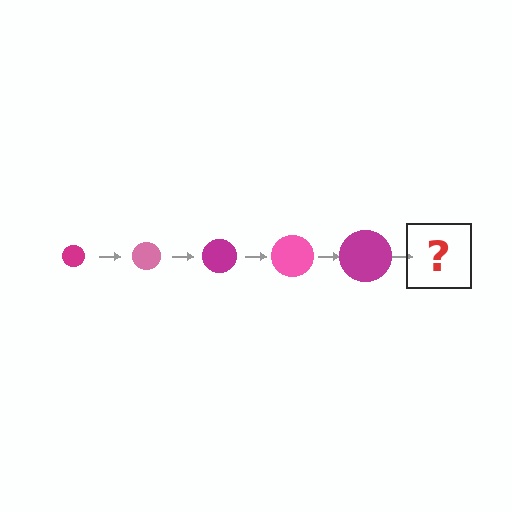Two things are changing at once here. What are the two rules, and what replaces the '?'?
The two rules are that the circle grows larger each step and the color cycles through magenta and pink. The '?' should be a pink circle, larger than the previous one.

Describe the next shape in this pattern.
It should be a pink circle, larger than the previous one.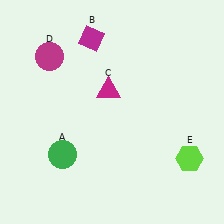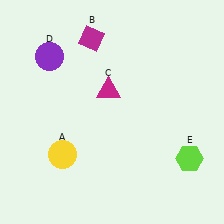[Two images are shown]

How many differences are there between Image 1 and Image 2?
There are 2 differences between the two images.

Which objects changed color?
A changed from green to yellow. D changed from magenta to purple.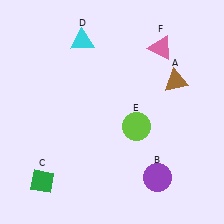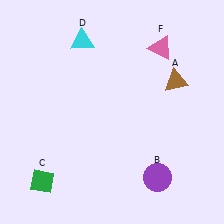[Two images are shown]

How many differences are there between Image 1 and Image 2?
There is 1 difference between the two images.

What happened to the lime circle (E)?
The lime circle (E) was removed in Image 2. It was in the bottom-right area of Image 1.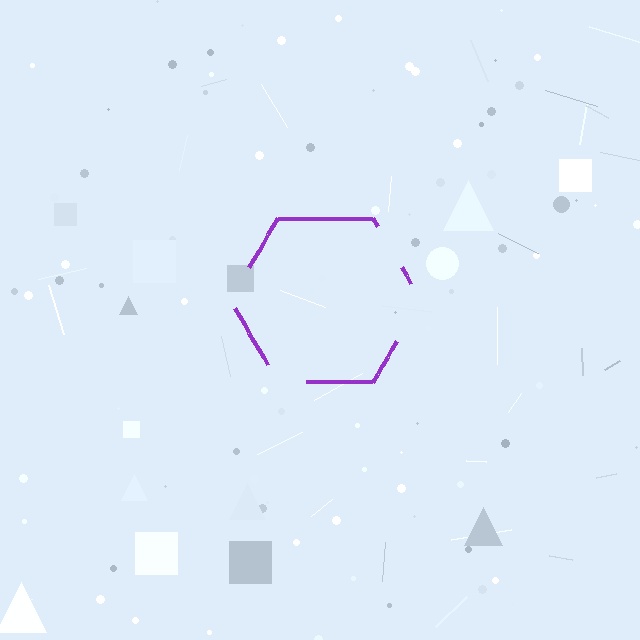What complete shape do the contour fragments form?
The contour fragments form a hexagon.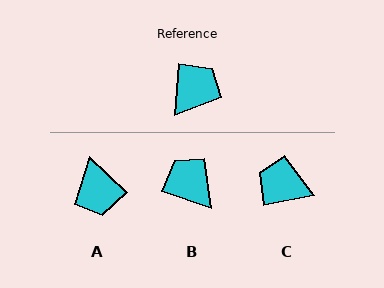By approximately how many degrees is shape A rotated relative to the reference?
Approximately 128 degrees clockwise.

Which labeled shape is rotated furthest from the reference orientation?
A, about 128 degrees away.